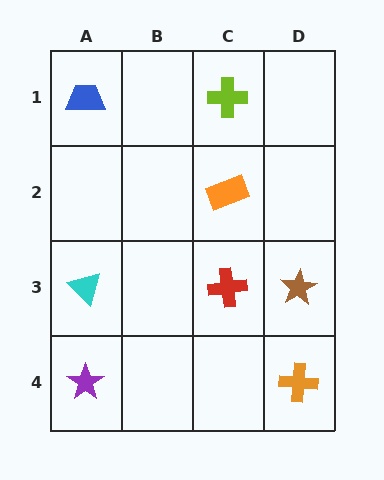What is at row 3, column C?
A red cross.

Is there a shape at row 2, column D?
No, that cell is empty.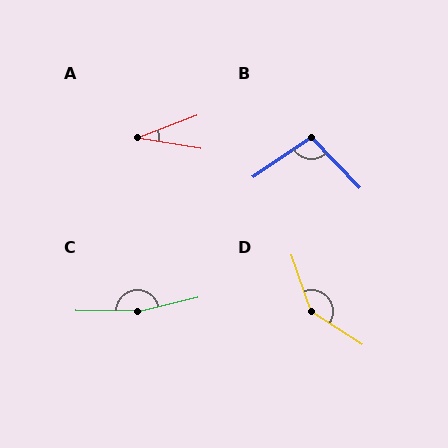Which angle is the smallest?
A, at approximately 30 degrees.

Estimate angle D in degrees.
Approximately 142 degrees.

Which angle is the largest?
C, at approximately 166 degrees.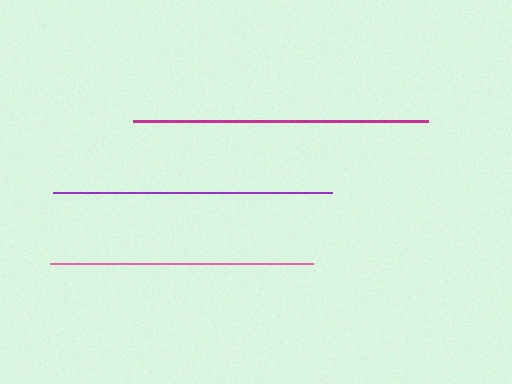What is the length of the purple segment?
The purple segment is approximately 279 pixels long.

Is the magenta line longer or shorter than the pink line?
The magenta line is longer than the pink line.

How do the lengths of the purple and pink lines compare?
The purple and pink lines are approximately the same length.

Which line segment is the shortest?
The pink line is the shortest at approximately 262 pixels.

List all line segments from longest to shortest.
From longest to shortest: magenta, purple, pink.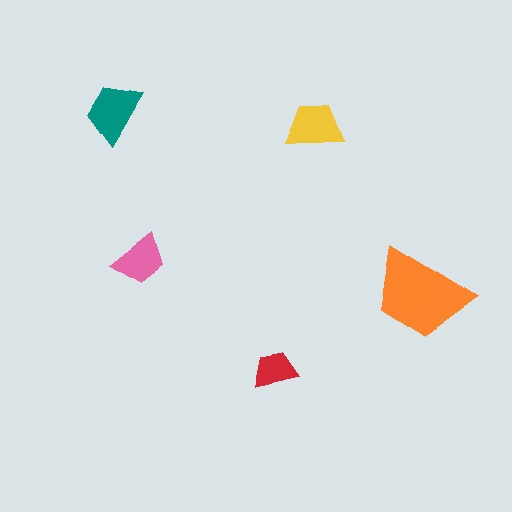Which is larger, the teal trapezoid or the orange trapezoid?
The orange one.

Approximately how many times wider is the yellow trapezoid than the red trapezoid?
About 1.5 times wider.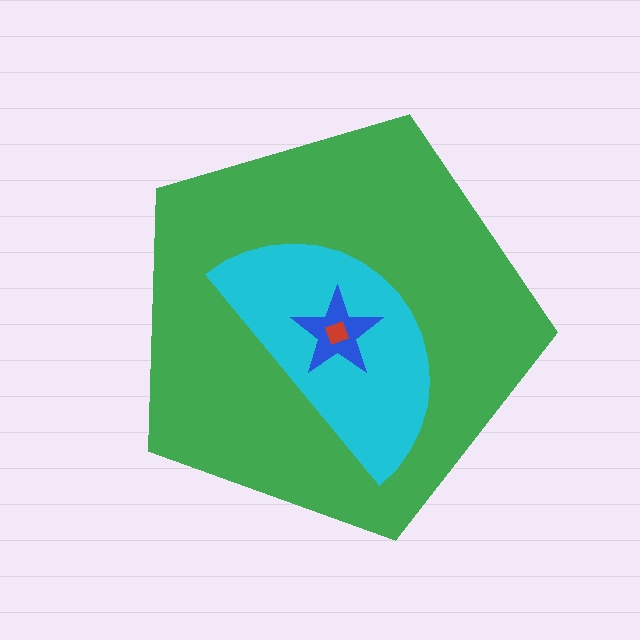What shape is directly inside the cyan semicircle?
The blue star.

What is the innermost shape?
The red diamond.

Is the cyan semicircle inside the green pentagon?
Yes.